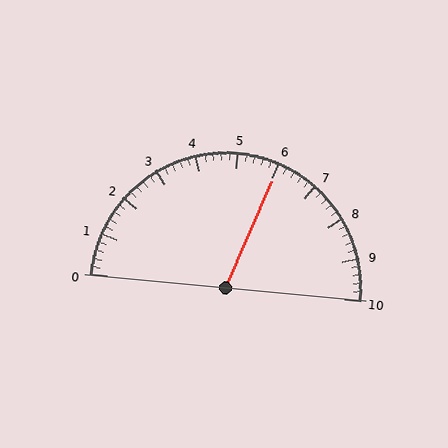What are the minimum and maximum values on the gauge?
The gauge ranges from 0 to 10.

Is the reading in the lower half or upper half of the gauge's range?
The reading is in the upper half of the range (0 to 10).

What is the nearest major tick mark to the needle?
The nearest major tick mark is 6.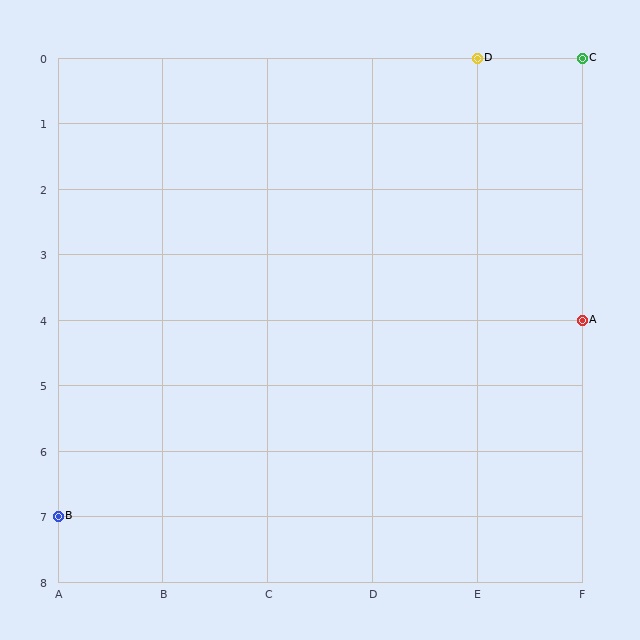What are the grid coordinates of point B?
Point B is at grid coordinates (A, 7).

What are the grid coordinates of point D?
Point D is at grid coordinates (E, 0).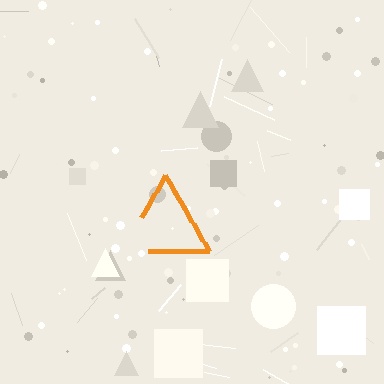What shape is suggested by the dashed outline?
The dashed outline suggests a triangle.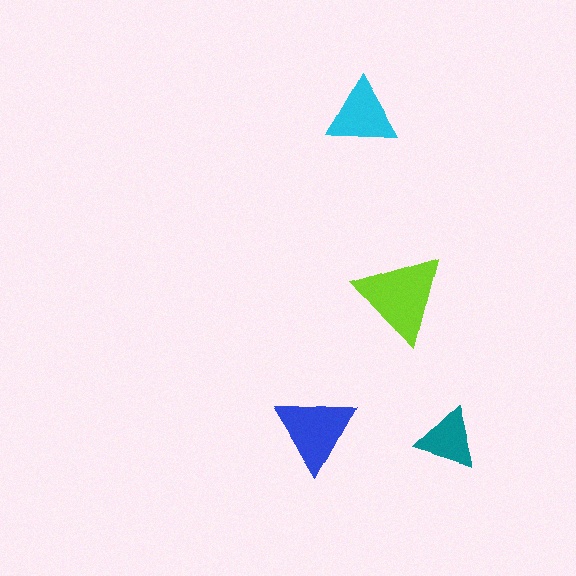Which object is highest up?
The cyan triangle is topmost.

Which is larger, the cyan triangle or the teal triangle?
The cyan one.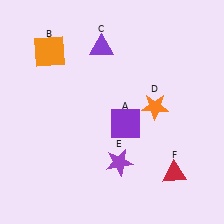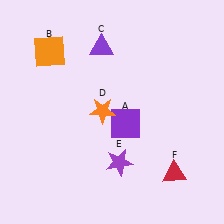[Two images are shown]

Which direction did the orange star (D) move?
The orange star (D) moved left.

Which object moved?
The orange star (D) moved left.